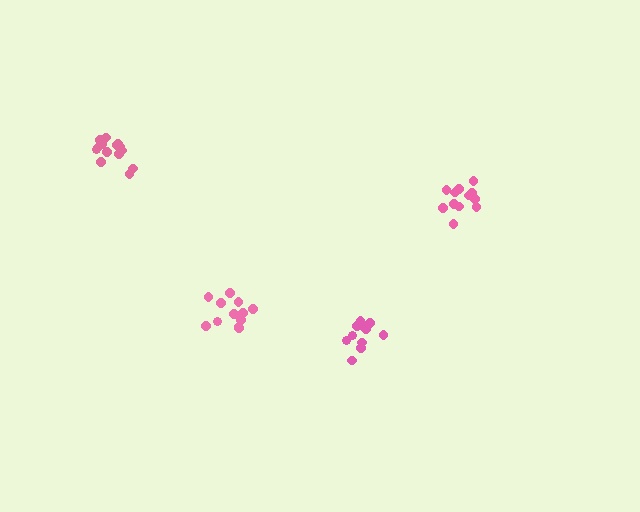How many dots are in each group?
Group 1: 12 dots, Group 2: 11 dots, Group 3: 14 dots, Group 4: 12 dots (49 total).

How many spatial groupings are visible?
There are 4 spatial groupings.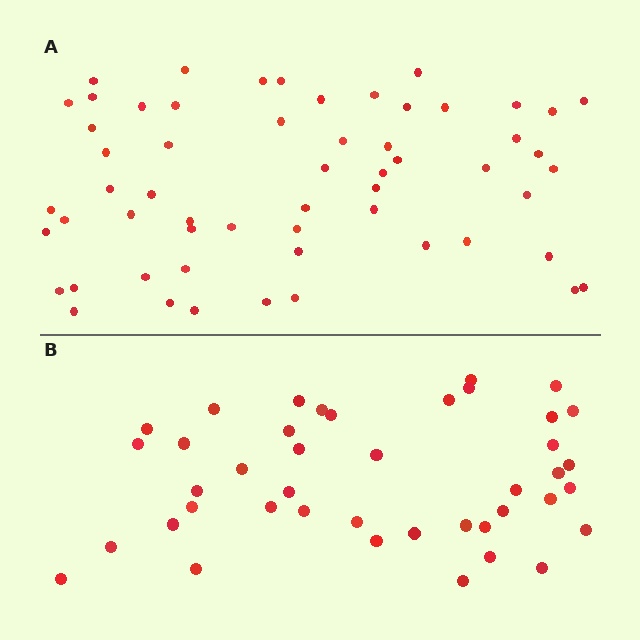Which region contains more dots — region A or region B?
Region A (the top region) has more dots.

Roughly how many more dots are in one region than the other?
Region A has approximately 15 more dots than region B.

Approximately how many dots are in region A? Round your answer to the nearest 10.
About 60 dots. (The exact count is 58, which rounds to 60.)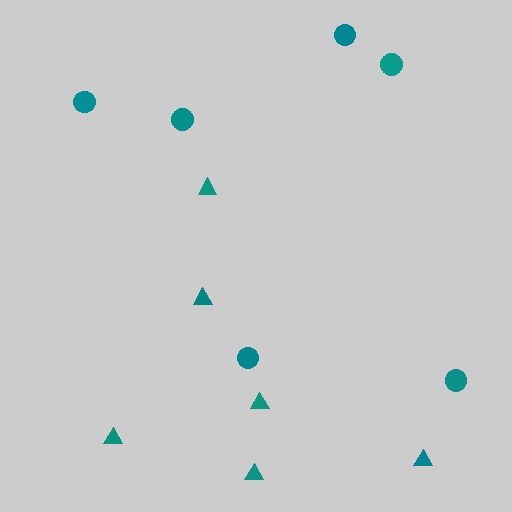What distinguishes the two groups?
There are 2 groups: one group of triangles (6) and one group of circles (6).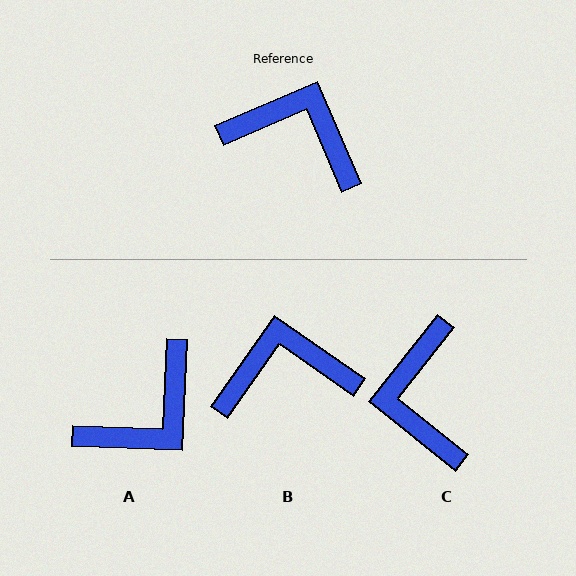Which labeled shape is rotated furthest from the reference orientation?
C, about 118 degrees away.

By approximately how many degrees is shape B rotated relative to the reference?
Approximately 32 degrees counter-clockwise.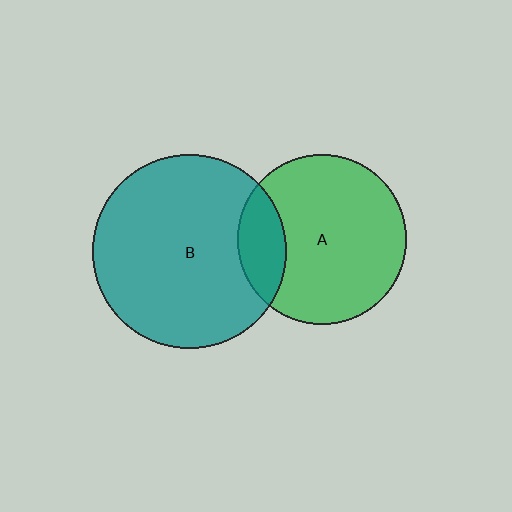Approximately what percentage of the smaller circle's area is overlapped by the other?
Approximately 20%.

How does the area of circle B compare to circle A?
Approximately 1.3 times.